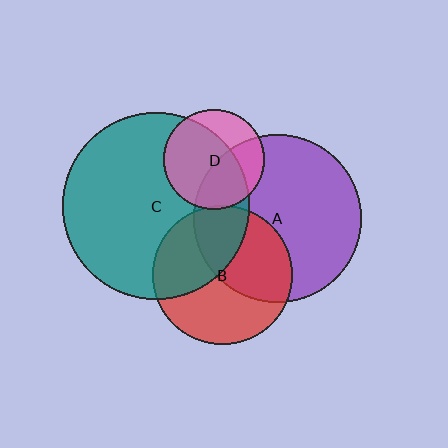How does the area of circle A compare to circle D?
Approximately 2.8 times.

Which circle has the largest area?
Circle C (teal).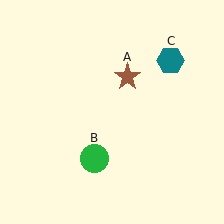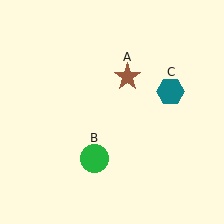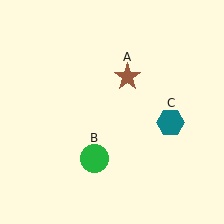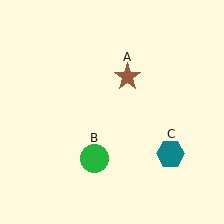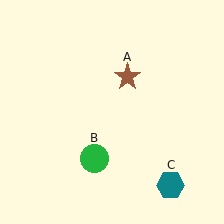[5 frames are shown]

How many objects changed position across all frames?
1 object changed position: teal hexagon (object C).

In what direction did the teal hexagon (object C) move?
The teal hexagon (object C) moved down.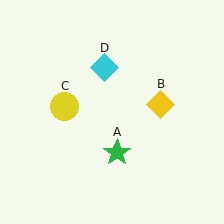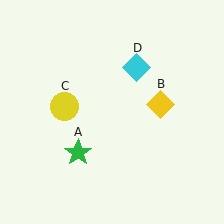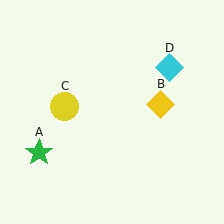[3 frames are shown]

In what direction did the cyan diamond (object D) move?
The cyan diamond (object D) moved right.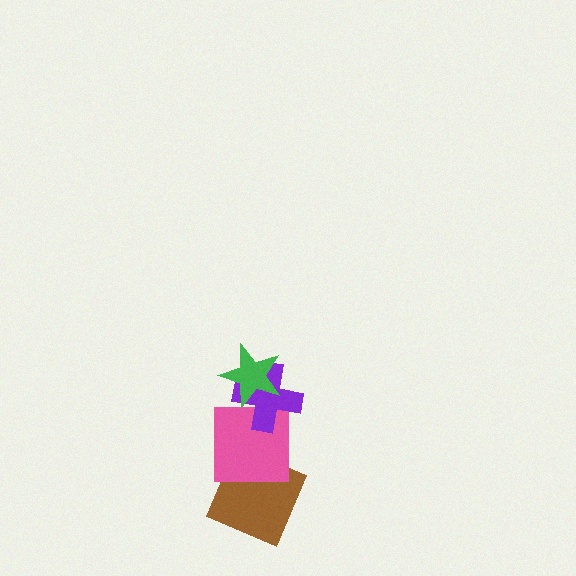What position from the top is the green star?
The green star is 1st from the top.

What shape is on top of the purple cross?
The green star is on top of the purple cross.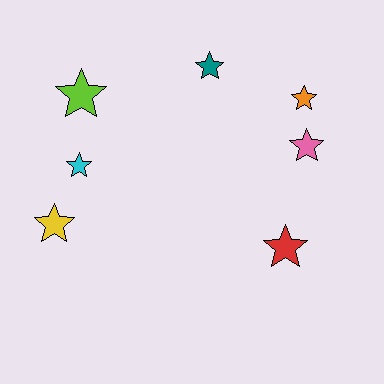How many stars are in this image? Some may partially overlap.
There are 7 stars.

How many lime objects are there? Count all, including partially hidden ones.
There is 1 lime object.